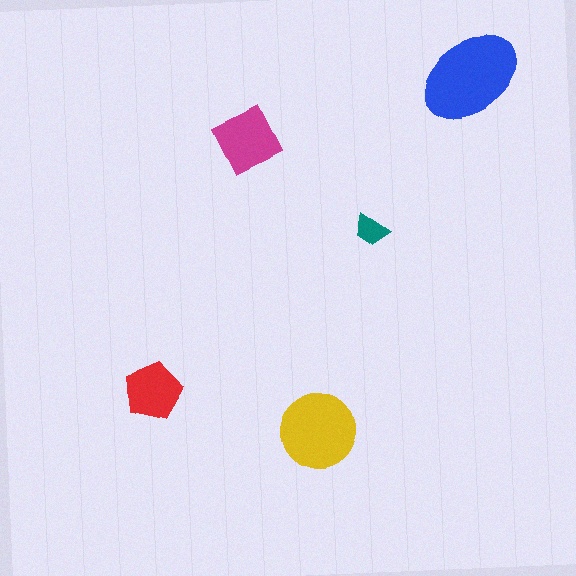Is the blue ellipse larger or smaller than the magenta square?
Larger.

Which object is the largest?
The blue ellipse.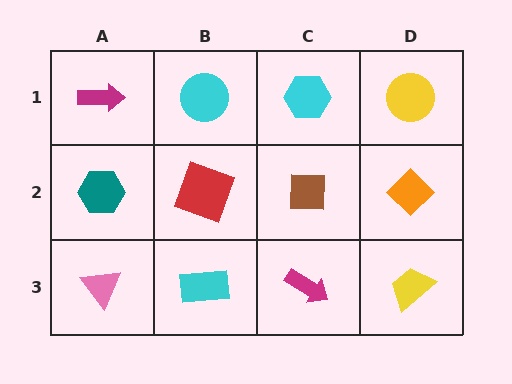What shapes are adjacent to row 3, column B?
A red square (row 2, column B), a pink triangle (row 3, column A), a magenta arrow (row 3, column C).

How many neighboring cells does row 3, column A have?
2.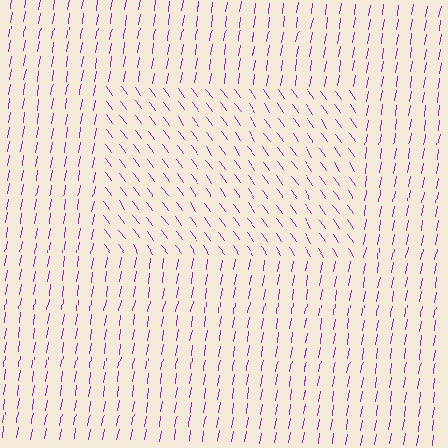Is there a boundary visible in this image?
Yes, there is a texture boundary formed by a change in line orientation.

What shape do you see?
I see a rectangle.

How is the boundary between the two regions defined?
The boundary is defined purely by a change in line orientation (approximately 45 degrees difference). All lines are the same color and thickness.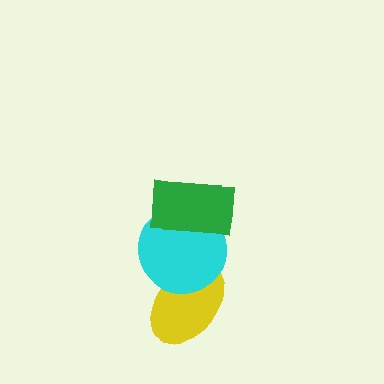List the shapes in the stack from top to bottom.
From top to bottom: the green rectangle, the cyan circle, the yellow ellipse.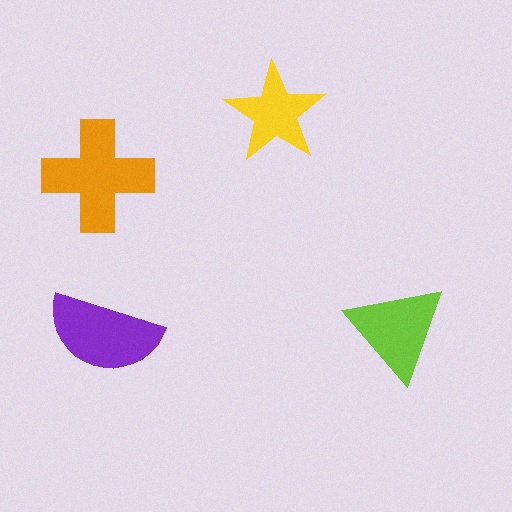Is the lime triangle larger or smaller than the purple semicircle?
Smaller.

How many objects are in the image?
There are 4 objects in the image.